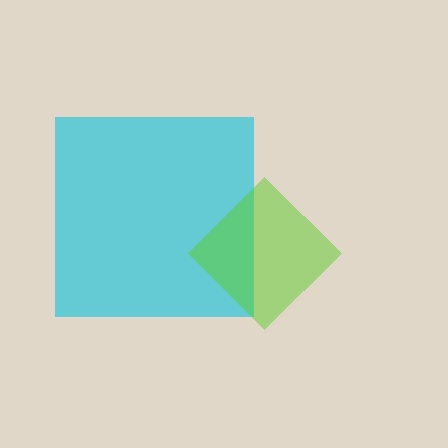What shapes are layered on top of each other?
The layered shapes are: a cyan square, a lime diamond.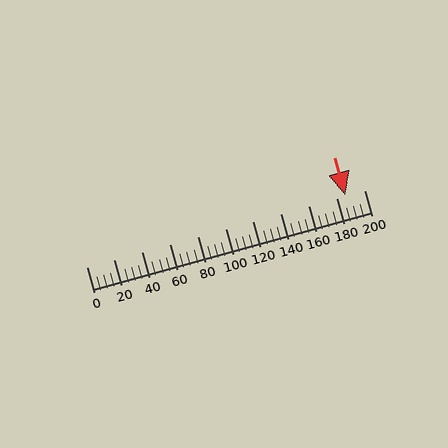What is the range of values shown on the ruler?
The ruler shows values from 0 to 200.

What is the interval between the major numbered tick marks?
The major tick marks are spaced 20 units apart.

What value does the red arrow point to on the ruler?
The red arrow points to approximately 187.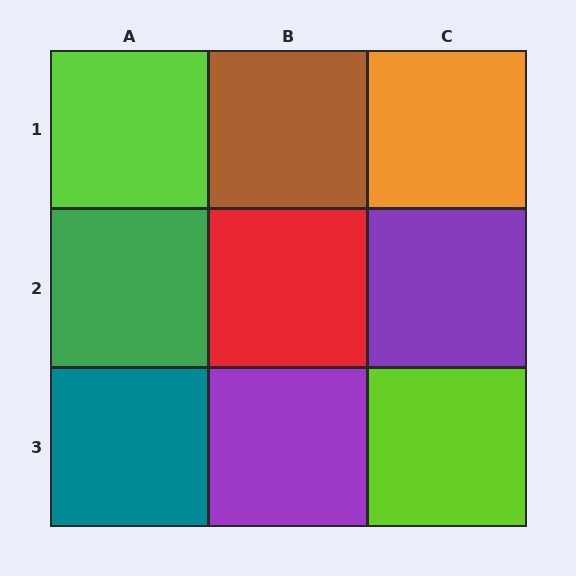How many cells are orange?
1 cell is orange.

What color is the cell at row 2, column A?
Green.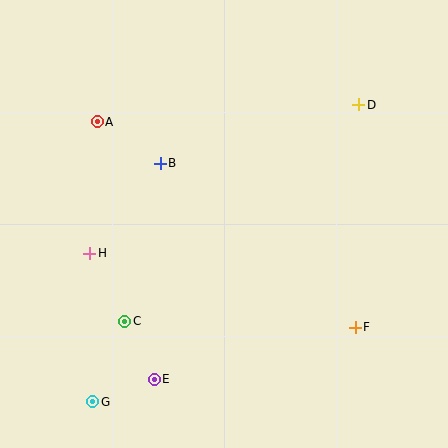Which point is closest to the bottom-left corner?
Point G is closest to the bottom-left corner.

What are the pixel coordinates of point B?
Point B is at (160, 163).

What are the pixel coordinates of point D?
Point D is at (359, 105).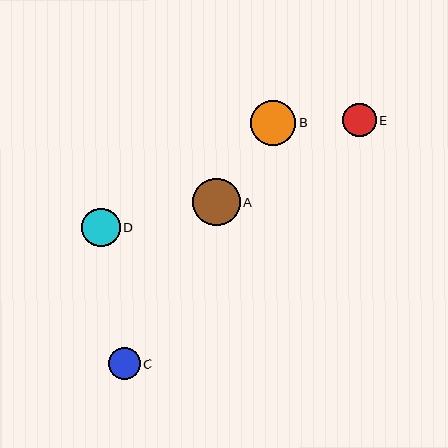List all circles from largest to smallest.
From largest to smallest: A, B, D, E, C.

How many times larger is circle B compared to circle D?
Circle B is approximately 1.2 times the size of circle D.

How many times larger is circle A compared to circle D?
Circle A is approximately 1.2 times the size of circle D.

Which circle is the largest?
Circle A is the largest with a size of approximately 47 pixels.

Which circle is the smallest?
Circle C is the smallest with a size of approximately 32 pixels.